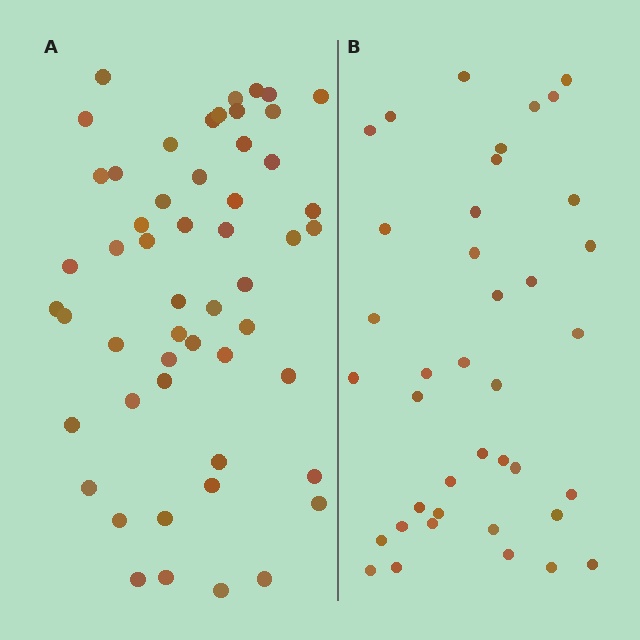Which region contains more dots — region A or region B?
Region A (the left region) has more dots.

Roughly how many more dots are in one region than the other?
Region A has approximately 15 more dots than region B.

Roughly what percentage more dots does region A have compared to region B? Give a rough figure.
About 35% more.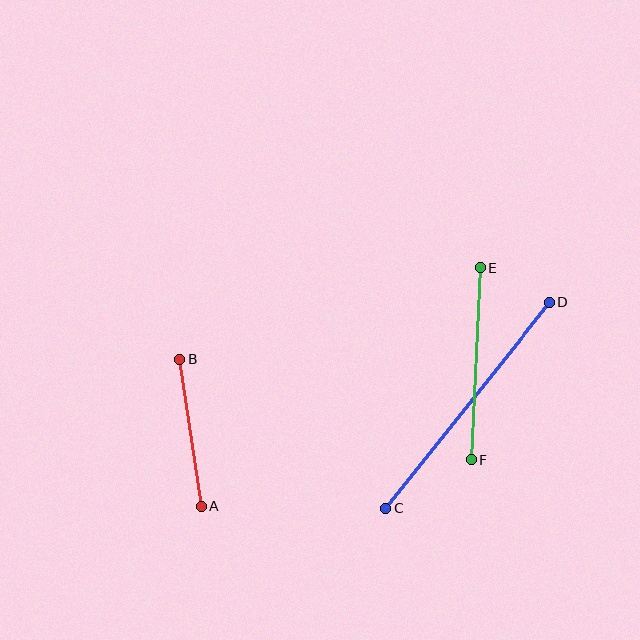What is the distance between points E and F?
The distance is approximately 192 pixels.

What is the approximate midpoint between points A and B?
The midpoint is at approximately (191, 433) pixels.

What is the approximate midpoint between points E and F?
The midpoint is at approximately (476, 363) pixels.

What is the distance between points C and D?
The distance is approximately 262 pixels.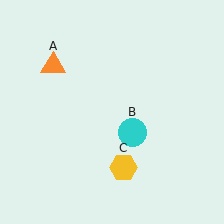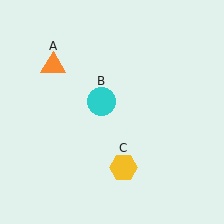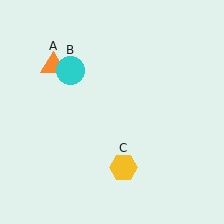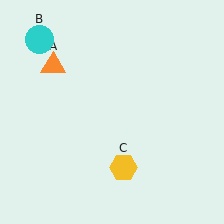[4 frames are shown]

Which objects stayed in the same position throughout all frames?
Orange triangle (object A) and yellow hexagon (object C) remained stationary.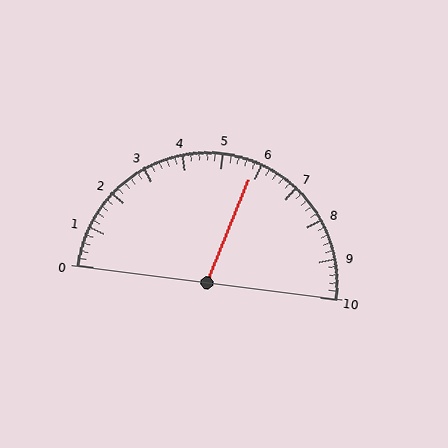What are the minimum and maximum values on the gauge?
The gauge ranges from 0 to 10.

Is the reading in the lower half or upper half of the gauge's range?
The reading is in the upper half of the range (0 to 10).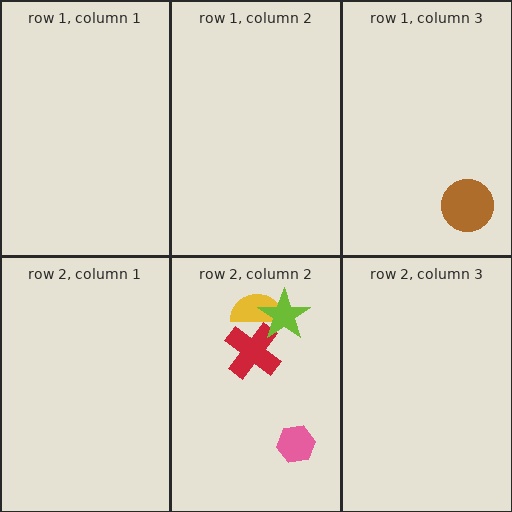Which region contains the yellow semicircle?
The row 2, column 2 region.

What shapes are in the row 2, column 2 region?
The yellow semicircle, the pink hexagon, the red cross, the lime star.